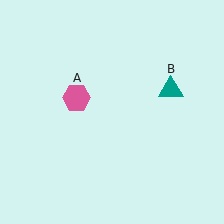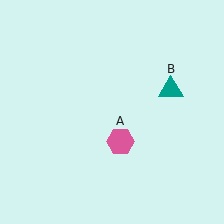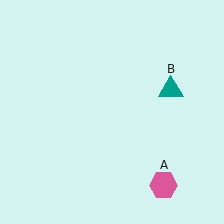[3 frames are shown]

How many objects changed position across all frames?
1 object changed position: pink hexagon (object A).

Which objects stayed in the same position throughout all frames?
Teal triangle (object B) remained stationary.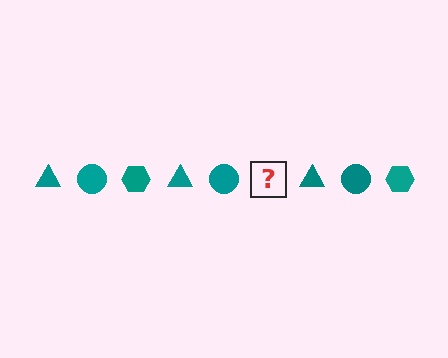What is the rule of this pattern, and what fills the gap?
The rule is that the pattern cycles through triangle, circle, hexagon shapes in teal. The gap should be filled with a teal hexagon.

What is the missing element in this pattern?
The missing element is a teal hexagon.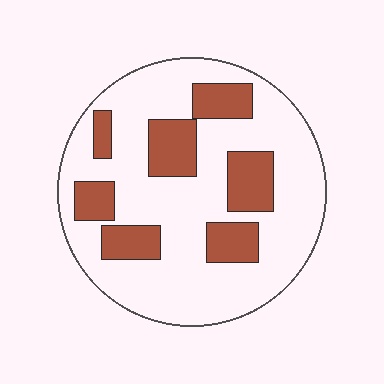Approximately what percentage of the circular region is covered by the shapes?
Approximately 25%.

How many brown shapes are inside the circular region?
7.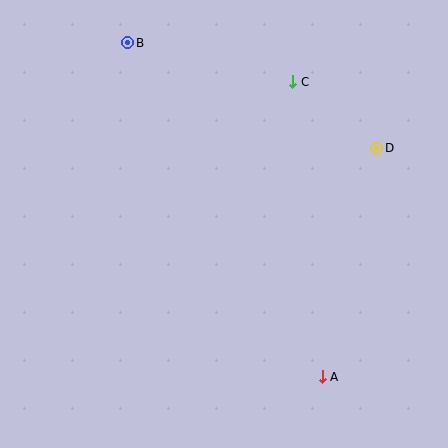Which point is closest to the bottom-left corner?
Point A is closest to the bottom-left corner.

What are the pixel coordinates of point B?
Point B is at (128, 43).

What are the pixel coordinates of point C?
Point C is at (293, 82).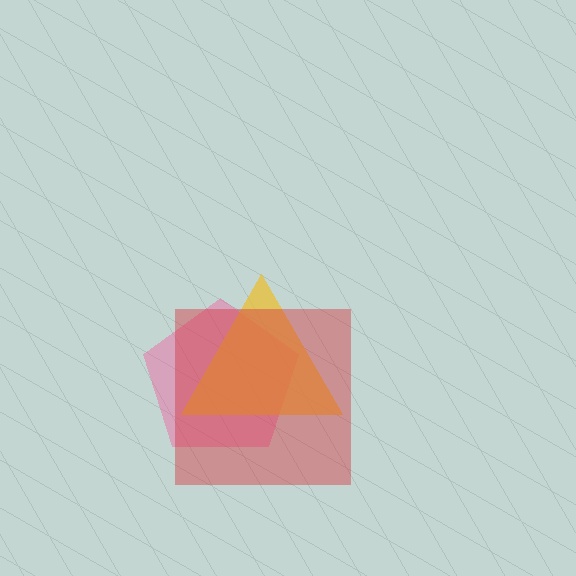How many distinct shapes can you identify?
There are 3 distinct shapes: a pink pentagon, a yellow triangle, a red square.